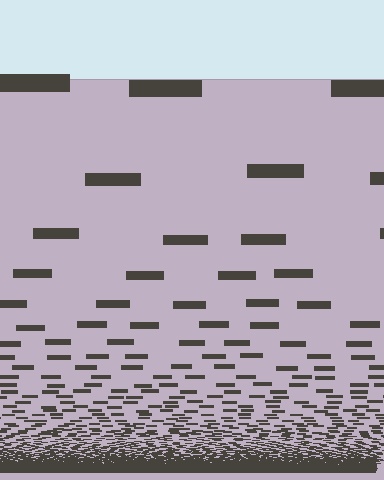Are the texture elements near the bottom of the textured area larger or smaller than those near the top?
Smaller. The gradient is inverted — elements near the bottom are smaller and denser.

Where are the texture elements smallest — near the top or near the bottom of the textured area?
Near the bottom.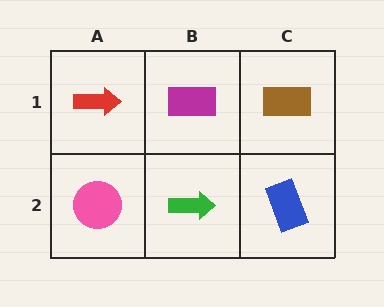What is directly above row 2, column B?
A magenta rectangle.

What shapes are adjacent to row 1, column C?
A blue rectangle (row 2, column C), a magenta rectangle (row 1, column B).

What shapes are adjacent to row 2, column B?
A magenta rectangle (row 1, column B), a pink circle (row 2, column A), a blue rectangle (row 2, column C).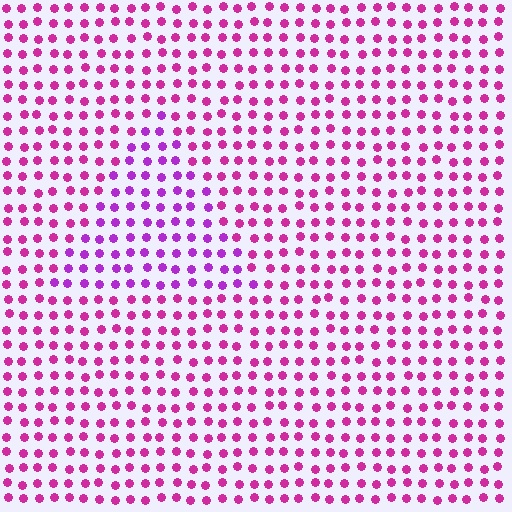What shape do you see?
I see a triangle.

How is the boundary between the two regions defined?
The boundary is defined purely by a slight shift in hue (about 29 degrees). Spacing, size, and orientation are identical on both sides.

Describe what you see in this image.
The image is filled with small magenta elements in a uniform arrangement. A triangle-shaped region is visible where the elements are tinted to a slightly different hue, forming a subtle color boundary.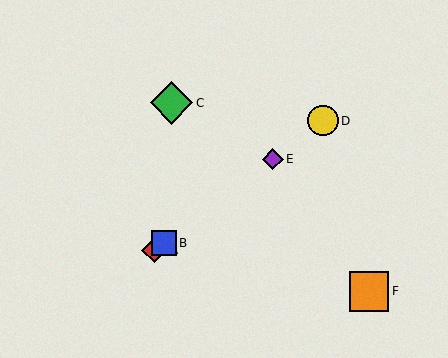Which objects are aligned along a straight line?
Objects A, B, D, E are aligned along a straight line.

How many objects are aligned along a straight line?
4 objects (A, B, D, E) are aligned along a straight line.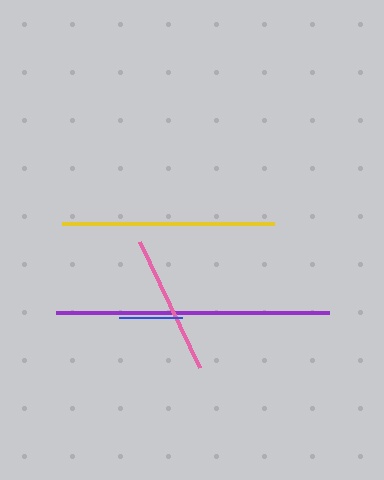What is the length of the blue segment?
The blue segment is approximately 63 pixels long.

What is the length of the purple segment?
The purple segment is approximately 273 pixels long.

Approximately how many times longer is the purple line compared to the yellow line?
The purple line is approximately 1.3 times the length of the yellow line.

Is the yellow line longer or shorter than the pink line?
The yellow line is longer than the pink line.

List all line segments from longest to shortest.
From longest to shortest: purple, yellow, pink, blue.